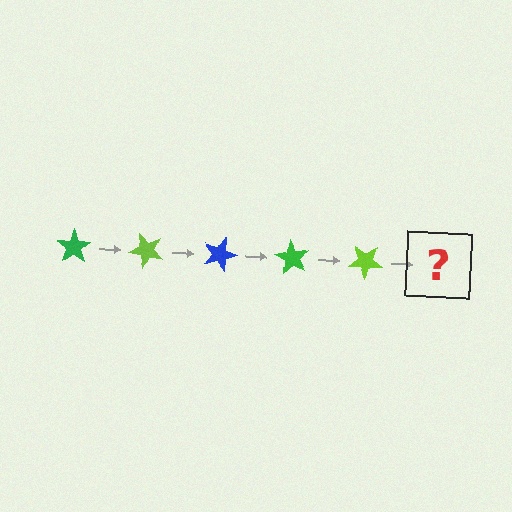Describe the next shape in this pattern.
It should be a blue star, rotated 225 degrees from the start.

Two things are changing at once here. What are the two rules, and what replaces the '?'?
The two rules are that it rotates 45 degrees each step and the color cycles through green, lime, and blue. The '?' should be a blue star, rotated 225 degrees from the start.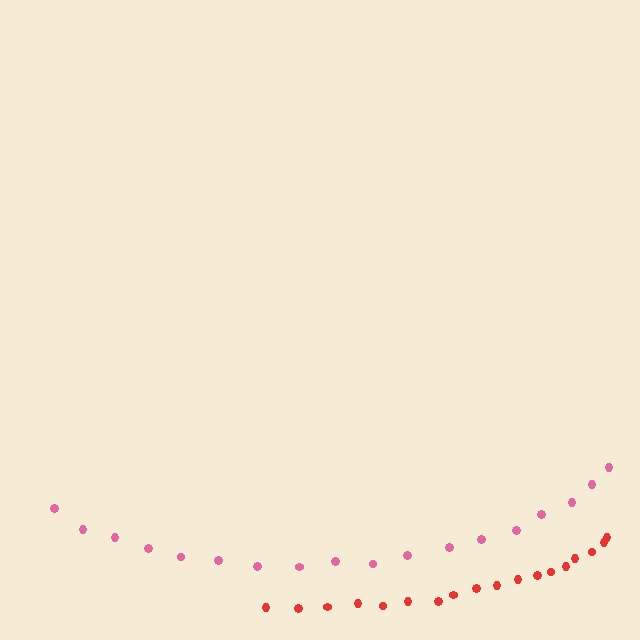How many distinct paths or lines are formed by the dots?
There are 2 distinct paths.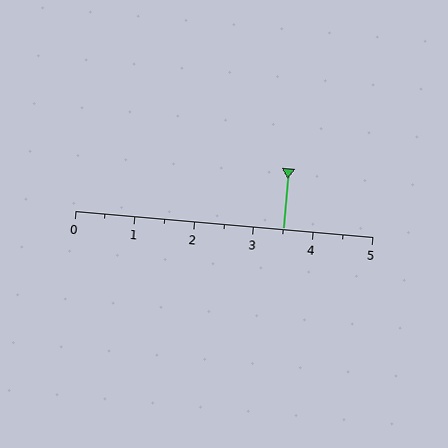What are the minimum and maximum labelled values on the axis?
The axis runs from 0 to 5.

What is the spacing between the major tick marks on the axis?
The major ticks are spaced 1 apart.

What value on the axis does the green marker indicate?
The marker indicates approximately 3.5.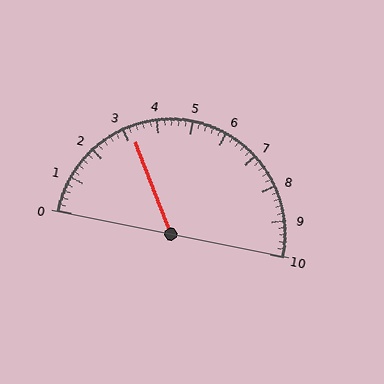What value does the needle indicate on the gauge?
The needle indicates approximately 3.2.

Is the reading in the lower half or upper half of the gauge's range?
The reading is in the lower half of the range (0 to 10).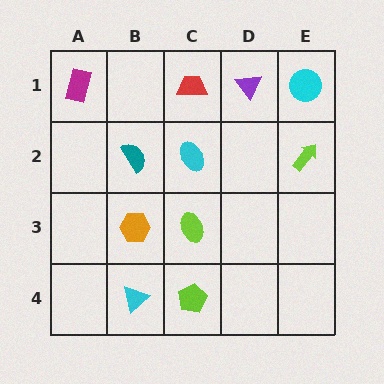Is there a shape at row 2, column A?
No, that cell is empty.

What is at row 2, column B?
A teal semicircle.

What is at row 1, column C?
A red trapezoid.